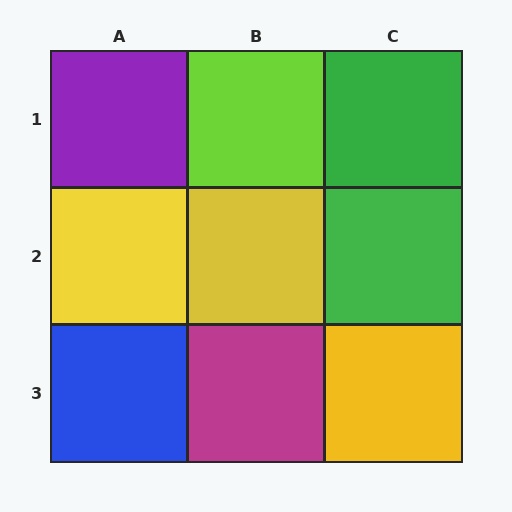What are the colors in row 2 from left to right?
Yellow, yellow, green.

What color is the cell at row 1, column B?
Lime.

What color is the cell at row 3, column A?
Blue.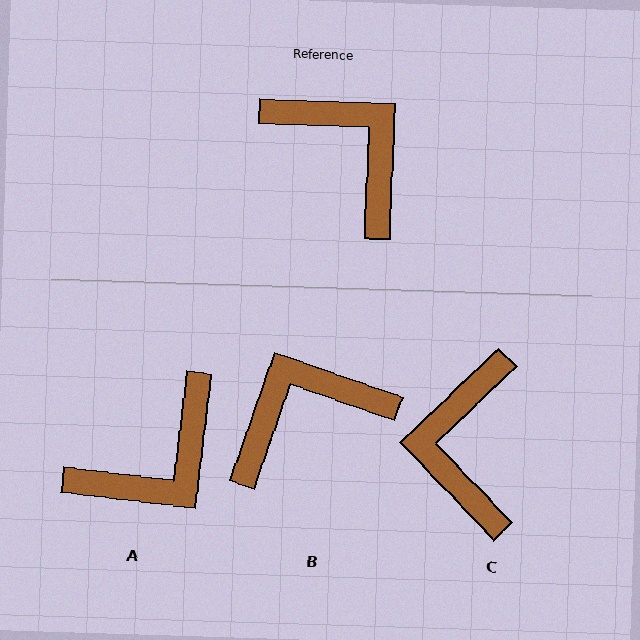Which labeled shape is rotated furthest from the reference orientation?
C, about 136 degrees away.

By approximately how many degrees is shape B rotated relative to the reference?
Approximately 73 degrees counter-clockwise.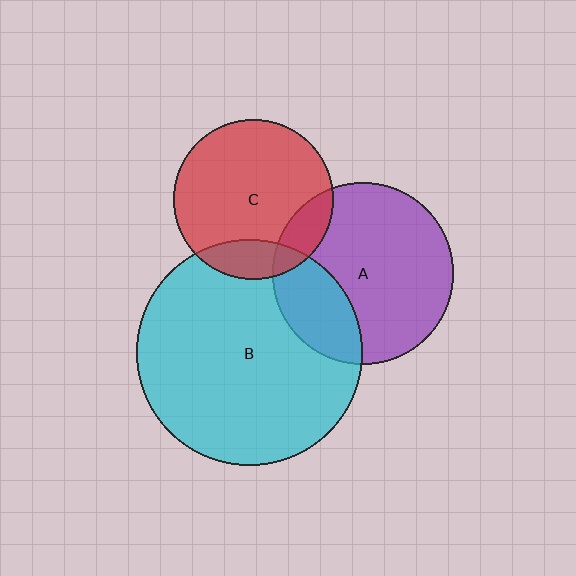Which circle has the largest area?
Circle B (cyan).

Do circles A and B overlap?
Yes.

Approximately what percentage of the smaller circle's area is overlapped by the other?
Approximately 25%.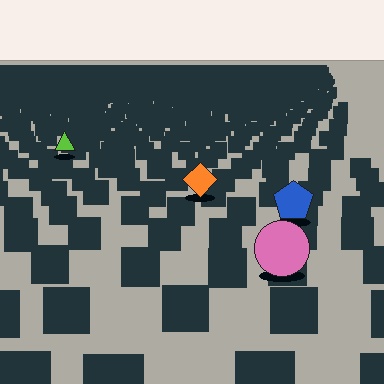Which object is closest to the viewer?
The pink circle is closest. The texture marks near it are larger and more spread out.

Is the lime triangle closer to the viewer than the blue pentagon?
No. The blue pentagon is closer — you can tell from the texture gradient: the ground texture is coarser near it.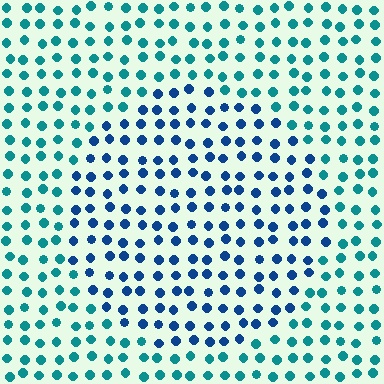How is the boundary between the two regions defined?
The boundary is defined purely by a slight shift in hue (about 35 degrees). Spacing, size, and orientation are identical on both sides.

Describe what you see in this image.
The image is filled with small teal elements in a uniform arrangement. A circle-shaped region is visible where the elements are tinted to a slightly different hue, forming a subtle color boundary.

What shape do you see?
I see a circle.